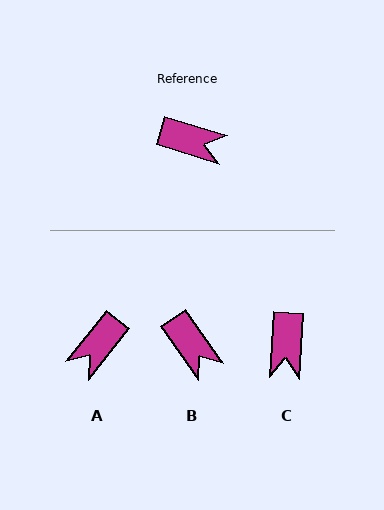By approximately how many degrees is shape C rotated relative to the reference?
Approximately 76 degrees clockwise.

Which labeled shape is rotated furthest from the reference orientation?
A, about 112 degrees away.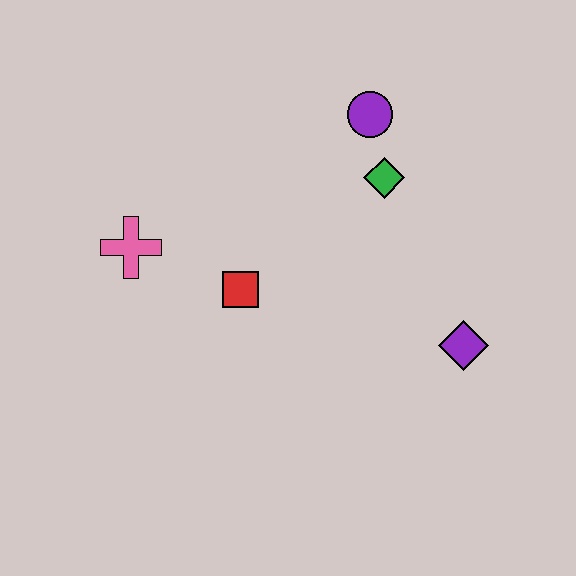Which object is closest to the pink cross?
The red square is closest to the pink cross.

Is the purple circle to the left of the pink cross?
No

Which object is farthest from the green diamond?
The pink cross is farthest from the green diamond.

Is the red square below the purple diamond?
No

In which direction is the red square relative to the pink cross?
The red square is to the right of the pink cross.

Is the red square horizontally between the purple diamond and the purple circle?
No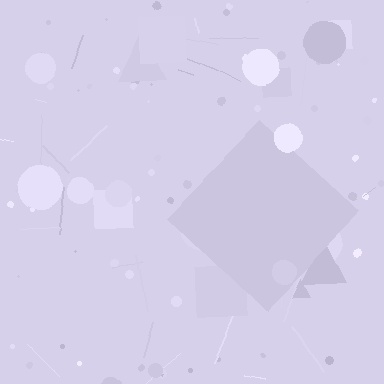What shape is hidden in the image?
A diamond is hidden in the image.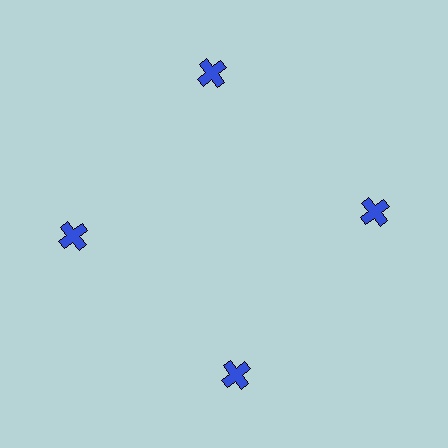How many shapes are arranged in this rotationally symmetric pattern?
There are 4 shapes, arranged in 4 groups of 1.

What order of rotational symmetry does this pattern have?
This pattern has 4-fold rotational symmetry.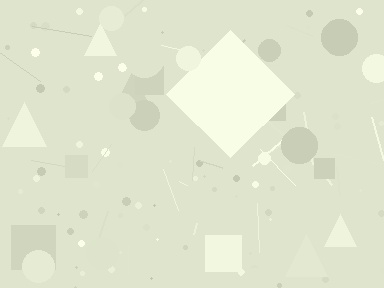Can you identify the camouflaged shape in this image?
The camouflaged shape is a diamond.